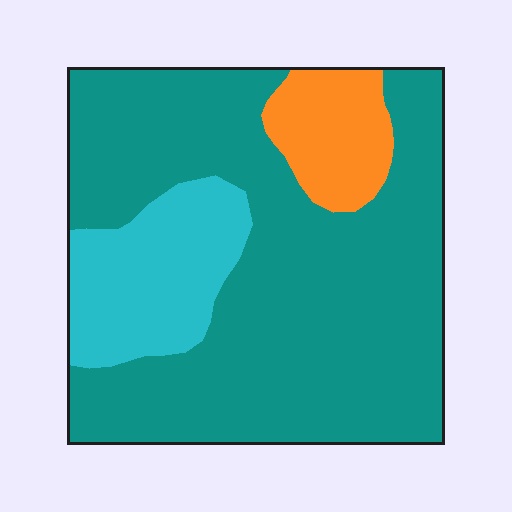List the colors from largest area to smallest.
From largest to smallest: teal, cyan, orange.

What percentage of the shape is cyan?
Cyan covers about 20% of the shape.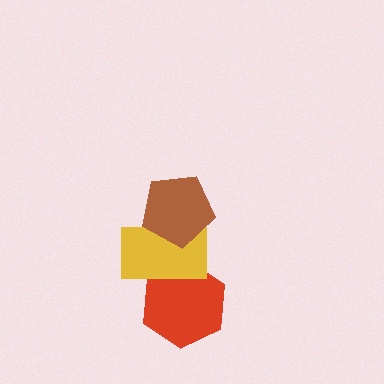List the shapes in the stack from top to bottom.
From top to bottom: the brown pentagon, the yellow rectangle, the red hexagon.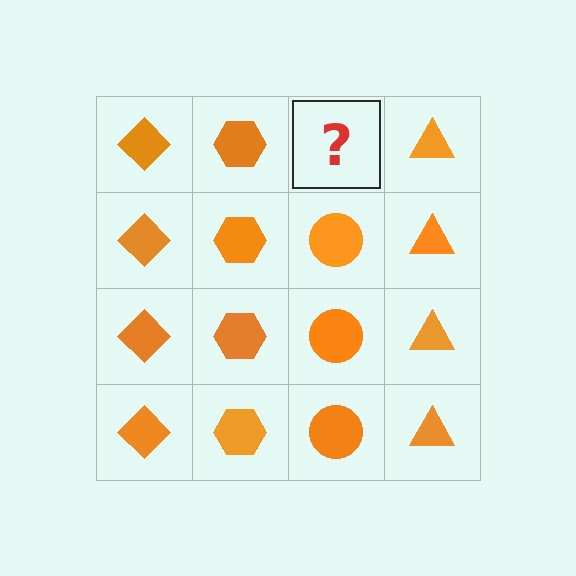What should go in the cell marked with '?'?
The missing cell should contain an orange circle.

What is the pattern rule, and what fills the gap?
The rule is that each column has a consistent shape. The gap should be filled with an orange circle.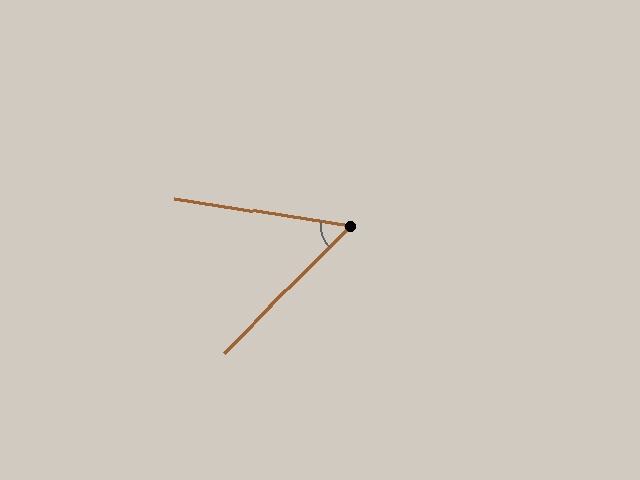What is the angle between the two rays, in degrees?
Approximately 54 degrees.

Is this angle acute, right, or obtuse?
It is acute.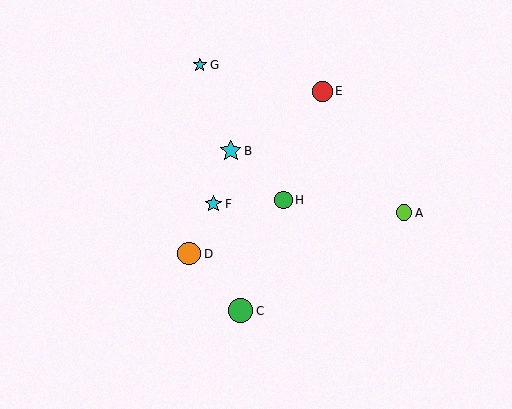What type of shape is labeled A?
Shape A is a lime circle.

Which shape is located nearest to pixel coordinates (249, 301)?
The green circle (labeled C) at (241, 311) is nearest to that location.